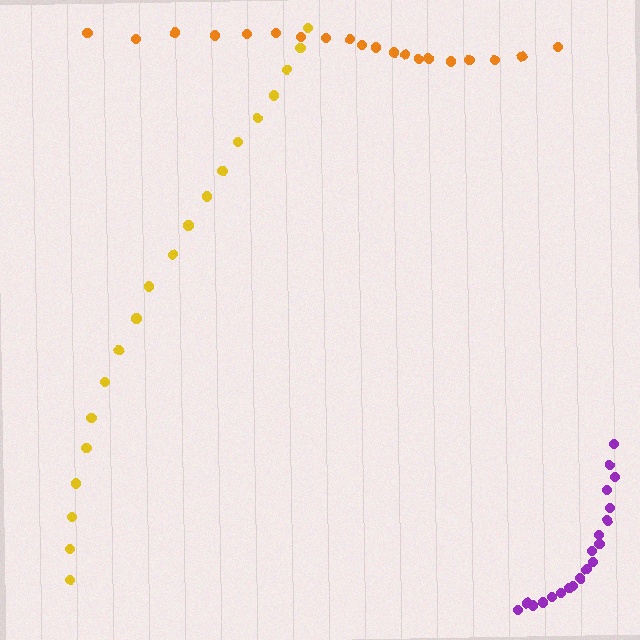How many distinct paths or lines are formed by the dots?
There are 3 distinct paths.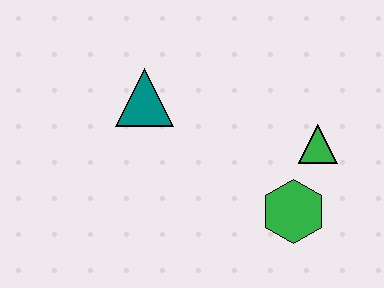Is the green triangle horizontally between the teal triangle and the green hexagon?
No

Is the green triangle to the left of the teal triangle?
No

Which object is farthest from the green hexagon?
The teal triangle is farthest from the green hexagon.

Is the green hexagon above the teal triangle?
No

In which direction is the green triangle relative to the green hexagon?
The green triangle is above the green hexagon.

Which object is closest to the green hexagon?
The green triangle is closest to the green hexagon.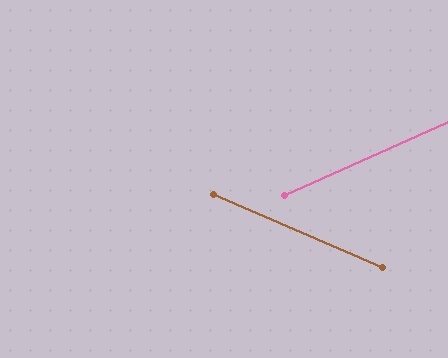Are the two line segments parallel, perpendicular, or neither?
Neither parallel nor perpendicular — they differ by about 48°.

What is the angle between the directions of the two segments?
Approximately 48 degrees.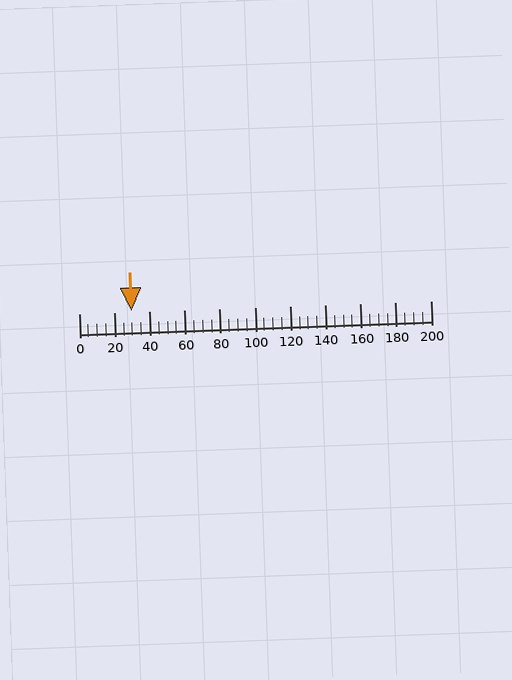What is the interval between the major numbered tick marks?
The major tick marks are spaced 20 units apart.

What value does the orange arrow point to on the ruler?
The orange arrow points to approximately 30.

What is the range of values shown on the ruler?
The ruler shows values from 0 to 200.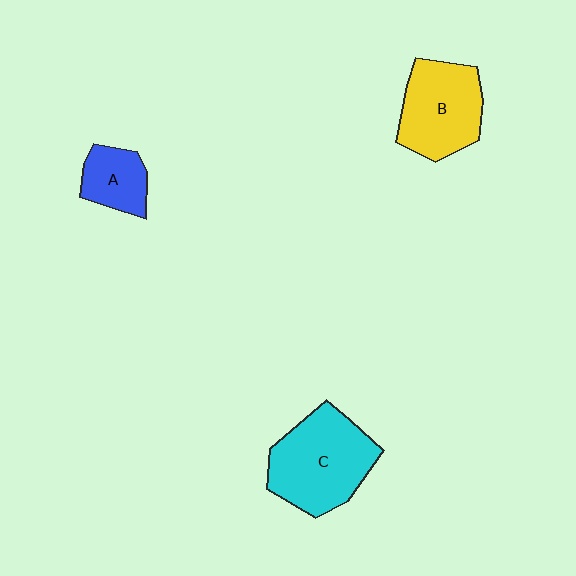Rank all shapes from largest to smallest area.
From largest to smallest: C (cyan), B (yellow), A (blue).